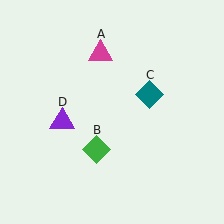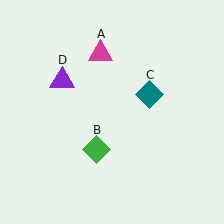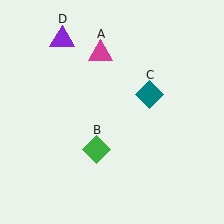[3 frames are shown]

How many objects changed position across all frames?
1 object changed position: purple triangle (object D).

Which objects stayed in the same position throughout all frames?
Magenta triangle (object A) and green diamond (object B) and teal diamond (object C) remained stationary.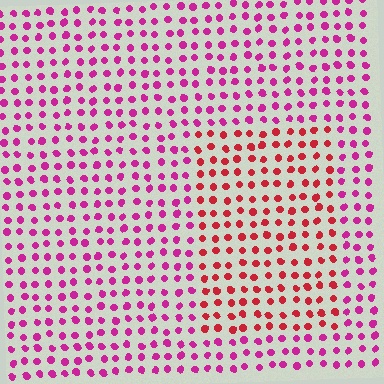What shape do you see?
I see a rectangle.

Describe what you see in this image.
The image is filled with small magenta elements in a uniform arrangement. A rectangle-shaped region is visible where the elements are tinted to a slightly different hue, forming a subtle color boundary.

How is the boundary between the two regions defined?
The boundary is defined purely by a slight shift in hue (about 36 degrees). Spacing, size, and orientation are identical on both sides.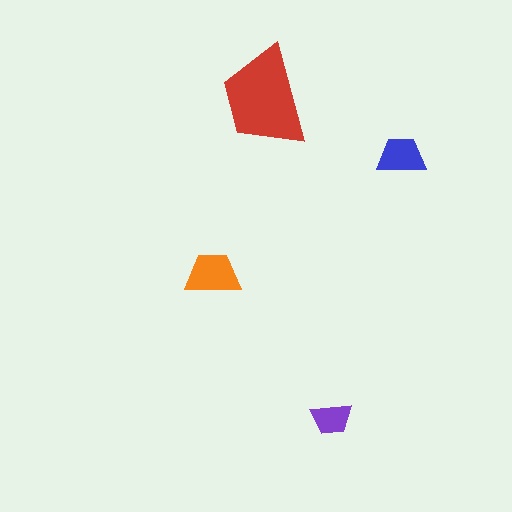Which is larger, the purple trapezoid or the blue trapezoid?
The blue one.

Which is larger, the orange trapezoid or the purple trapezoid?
The orange one.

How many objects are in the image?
There are 4 objects in the image.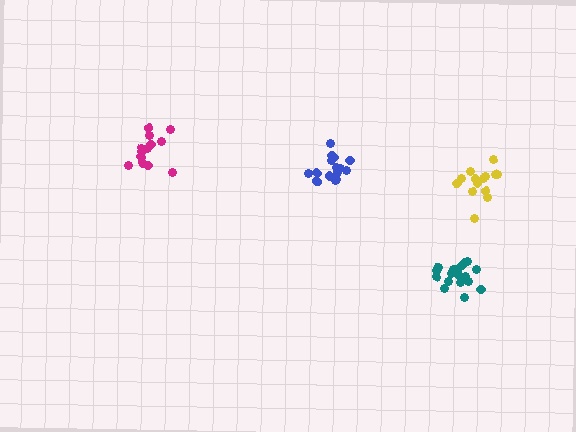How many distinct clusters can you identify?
There are 4 distinct clusters.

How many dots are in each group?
Group 1: 13 dots, Group 2: 18 dots, Group 3: 15 dots, Group 4: 14 dots (60 total).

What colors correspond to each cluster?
The clusters are colored: magenta, teal, blue, yellow.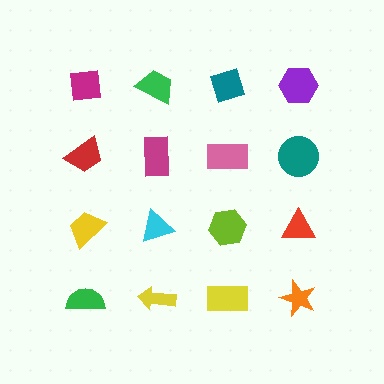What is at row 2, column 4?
A teal circle.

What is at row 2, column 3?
A pink rectangle.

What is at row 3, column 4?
A red triangle.